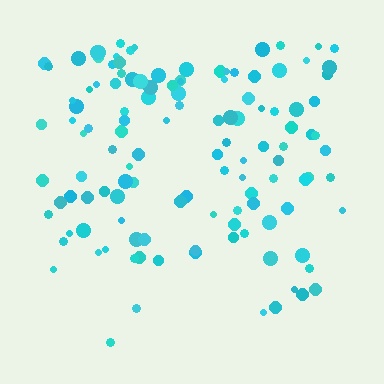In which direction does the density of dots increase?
From bottom to top, with the top side densest.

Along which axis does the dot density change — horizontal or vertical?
Vertical.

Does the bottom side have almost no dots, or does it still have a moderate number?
Still a moderate number, just noticeably fewer than the top.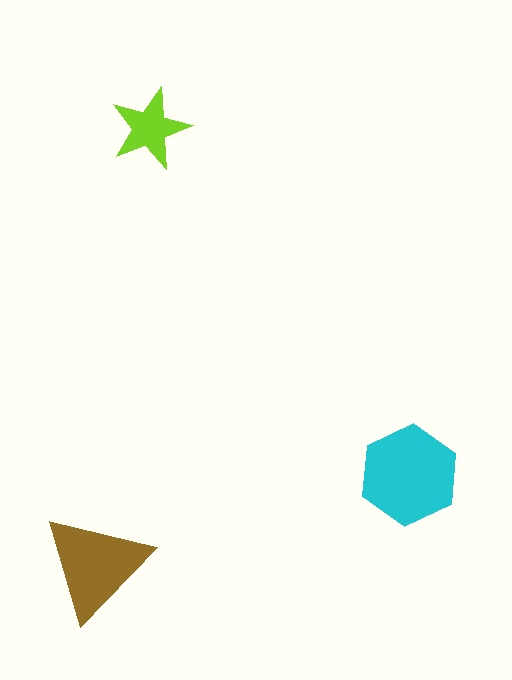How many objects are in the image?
There are 3 objects in the image.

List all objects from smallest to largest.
The lime star, the brown triangle, the cyan hexagon.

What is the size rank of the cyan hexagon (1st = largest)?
1st.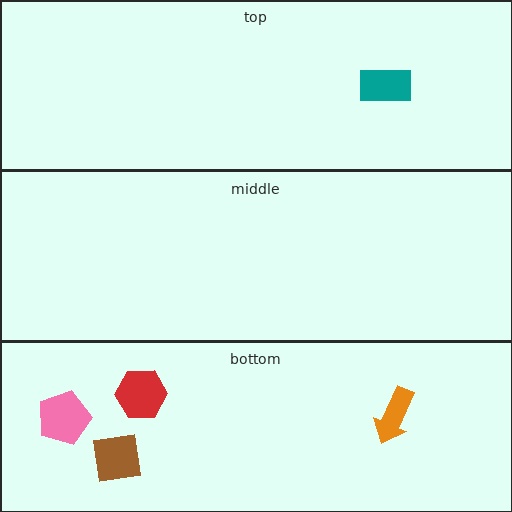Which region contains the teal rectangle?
The top region.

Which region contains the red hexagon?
The bottom region.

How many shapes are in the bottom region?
4.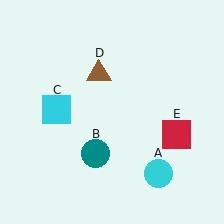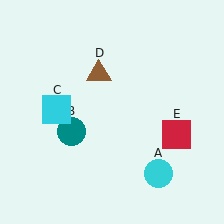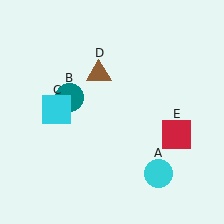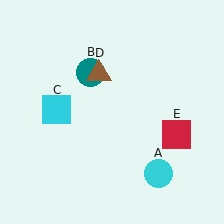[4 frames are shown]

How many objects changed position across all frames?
1 object changed position: teal circle (object B).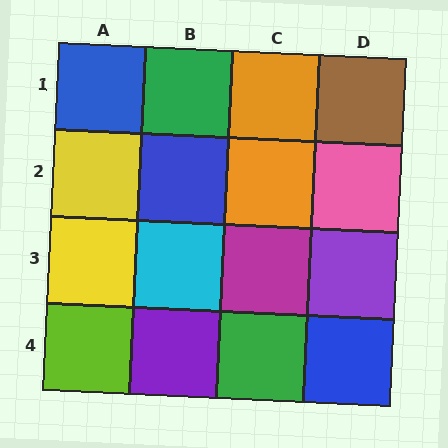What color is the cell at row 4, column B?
Purple.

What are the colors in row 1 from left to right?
Blue, green, orange, brown.